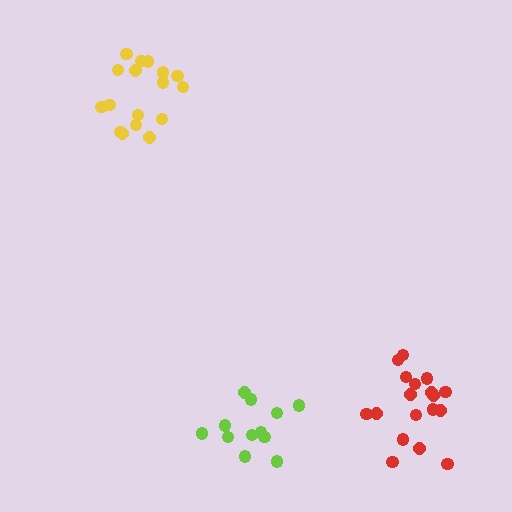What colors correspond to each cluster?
The clusters are colored: red, lime, yellow.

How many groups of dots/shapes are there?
There are 3 groups.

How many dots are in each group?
Group 1: 18 dots, Group 2: 12 dots, Group 3: 17 dots (47 total).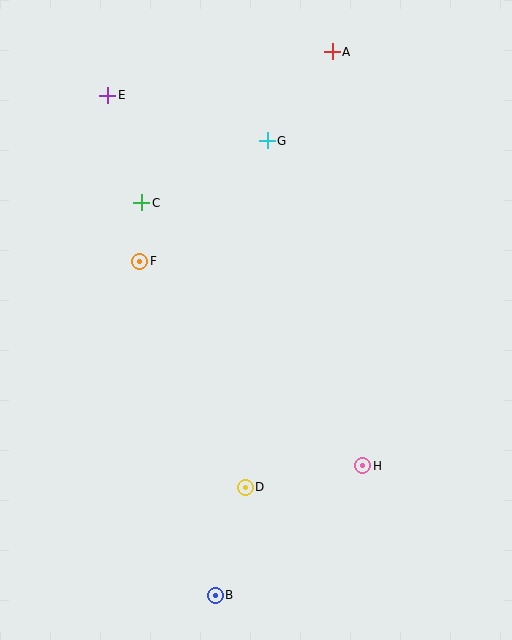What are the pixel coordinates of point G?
Point G is at (267, 141).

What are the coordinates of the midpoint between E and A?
The midpoint between E and A is at (220, 73).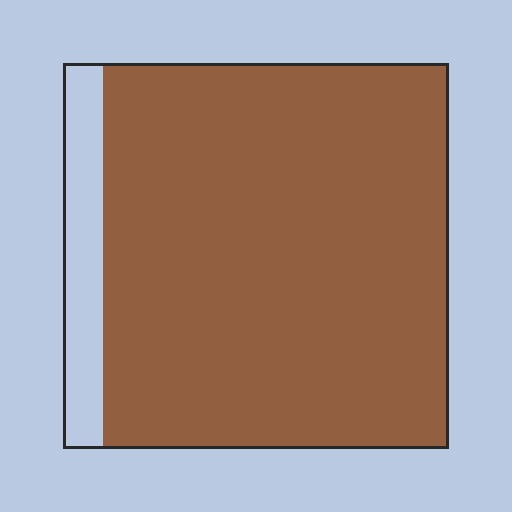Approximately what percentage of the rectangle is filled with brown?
Approximately 90%.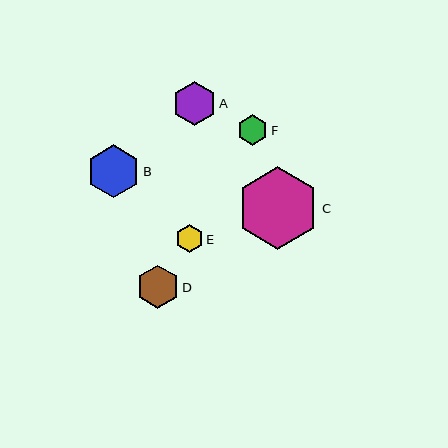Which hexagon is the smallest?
Hexagon E is the smallest with a size of approximately 28 pixels.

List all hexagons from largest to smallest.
From largest to smallest: C, B, A, D, F, E.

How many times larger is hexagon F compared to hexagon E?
Hexagon F is approximately 1.1 times the size of hexagon E.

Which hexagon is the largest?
Hexagon C is the largest with a size of approximately 83 pixels.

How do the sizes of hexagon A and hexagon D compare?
Hexagon A and hexagon D are approximately the same size.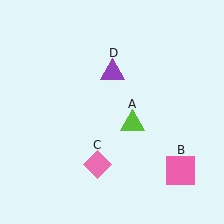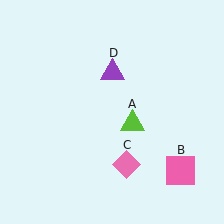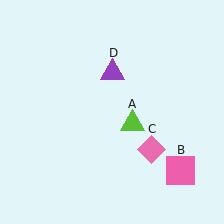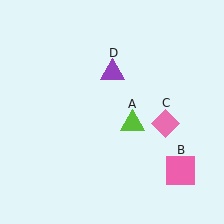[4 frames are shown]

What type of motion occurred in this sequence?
The pink diamond (object C) rotated counterclockwise around the center of the scene.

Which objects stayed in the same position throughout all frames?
Lime triangle (object A) and pink square (object B) and purple triangle (object D) remained stationary.